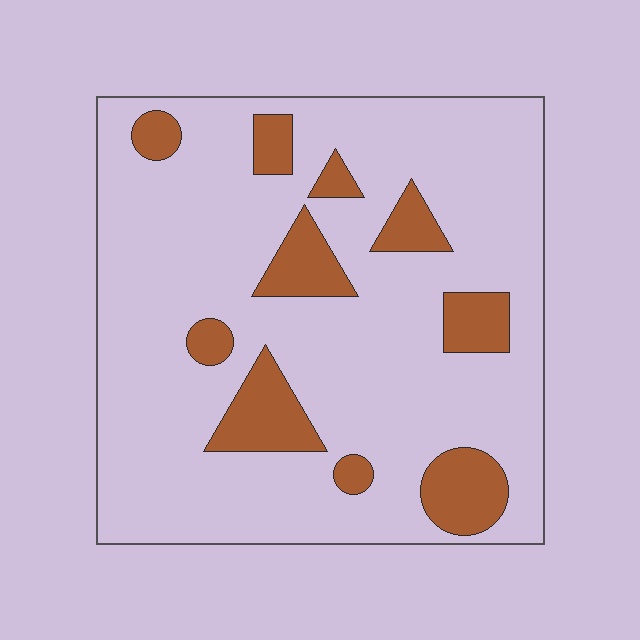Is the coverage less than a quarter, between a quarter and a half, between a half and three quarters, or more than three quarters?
Less than a quarter.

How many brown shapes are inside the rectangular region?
10.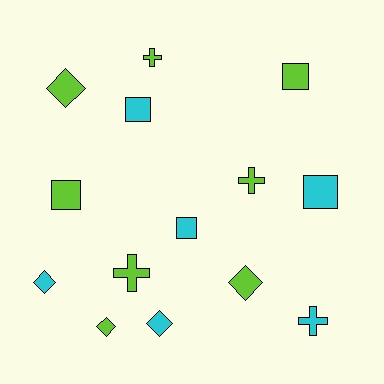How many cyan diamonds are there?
There are 2 cyan diamonds.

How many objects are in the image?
There are 14 objects.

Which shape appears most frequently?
Square, with 5 objects.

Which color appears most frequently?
Lime, with 8 objects.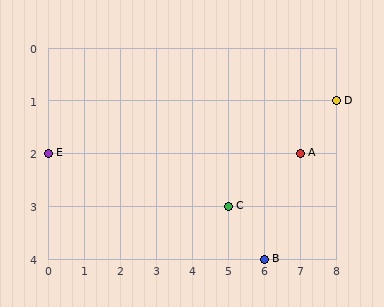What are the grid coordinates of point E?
Point E is at grid coordinates (0, 2).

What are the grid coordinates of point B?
Point B is at grid coordinates (6, 4).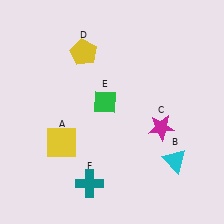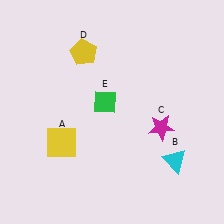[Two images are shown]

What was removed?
The teal cross (F) was removed in Image 2.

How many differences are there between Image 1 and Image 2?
There is 1 difference between the two images.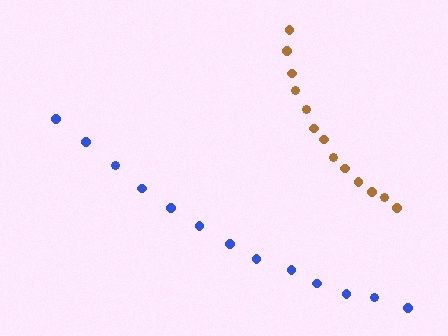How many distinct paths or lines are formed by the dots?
There are 2 distinct paths.